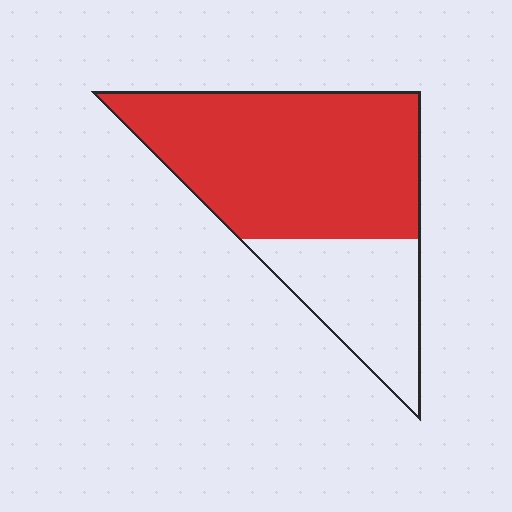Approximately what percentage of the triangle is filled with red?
Approximately 70%.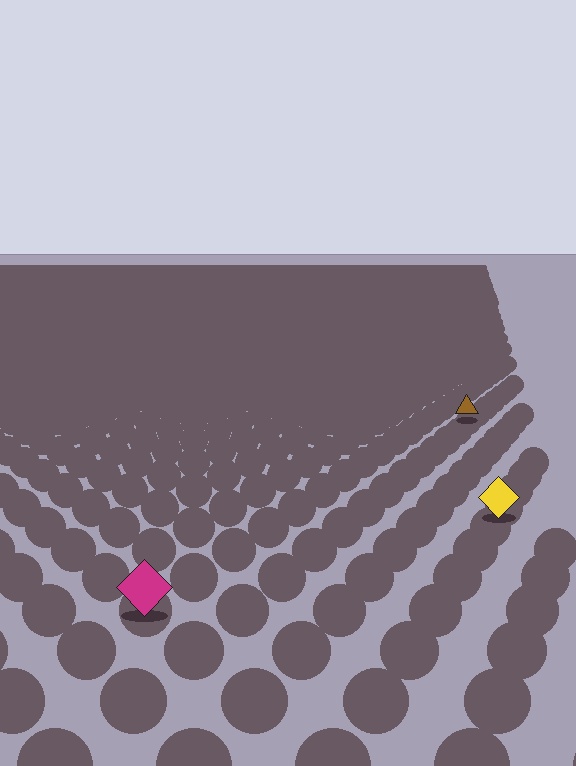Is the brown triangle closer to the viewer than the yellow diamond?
No. The yellow diamond is closer — you can tell from the texture gradient: the ground texture is coarser near it.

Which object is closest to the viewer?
The magenta diamond is closest. The texture marks near it are larger and more spread out.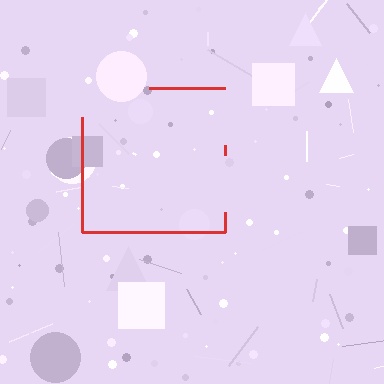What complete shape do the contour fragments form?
The contour fragments form a square.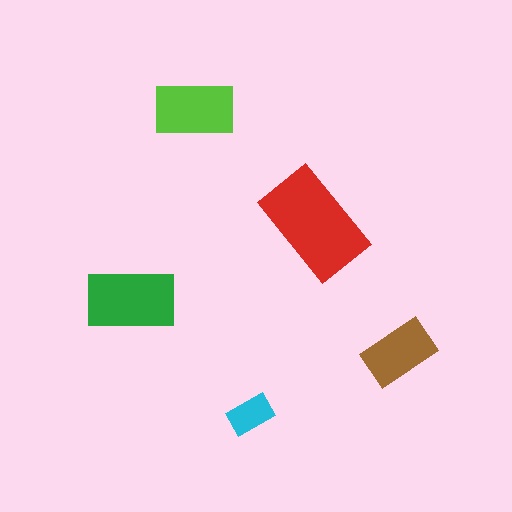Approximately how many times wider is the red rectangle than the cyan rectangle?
About 2.5 times wider.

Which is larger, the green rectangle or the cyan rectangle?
The green one.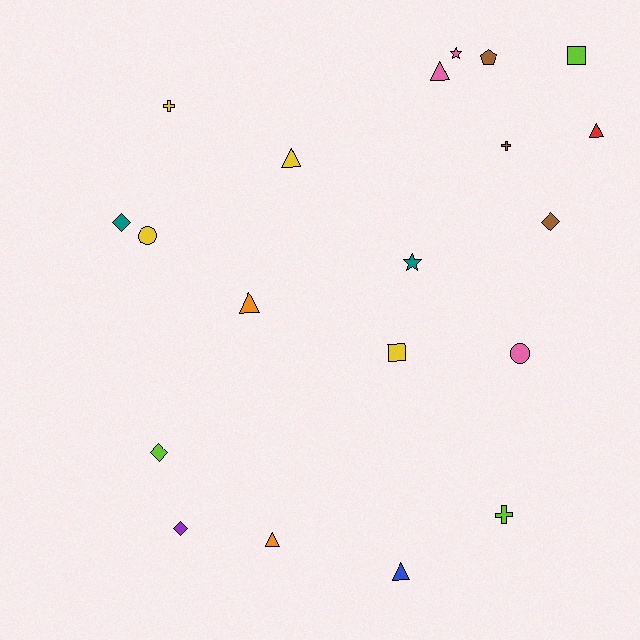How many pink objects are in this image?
There are 3 pink objects.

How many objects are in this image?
There are 20 objects.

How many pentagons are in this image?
There is 1 pentagon.